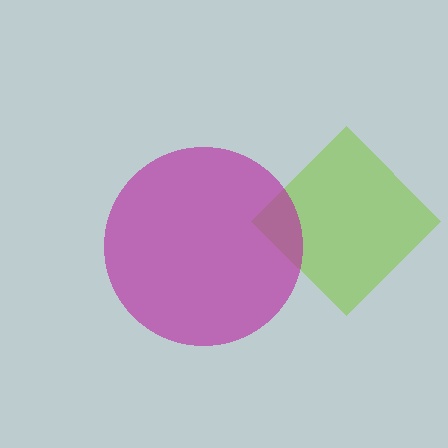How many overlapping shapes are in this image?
There are 2 overlapping shapes in the image.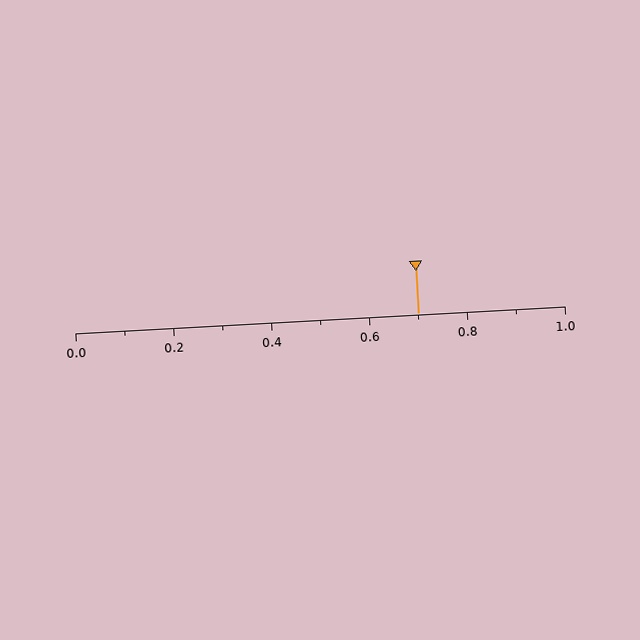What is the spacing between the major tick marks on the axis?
The major ticks are spaced 0.2 apart.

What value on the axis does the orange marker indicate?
The marker indicates approximately 0.7.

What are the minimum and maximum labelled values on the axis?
The axis runs from 0.0 to 1.0.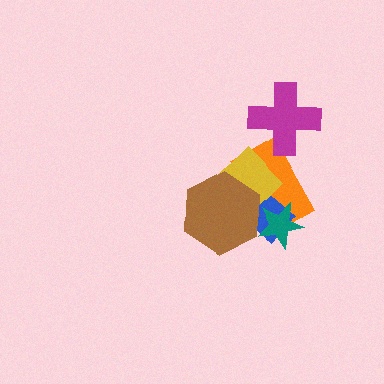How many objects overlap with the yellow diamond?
4 objects overlap with the yellow diamond.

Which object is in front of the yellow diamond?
The brown hexagon is in front of the yellow diamond.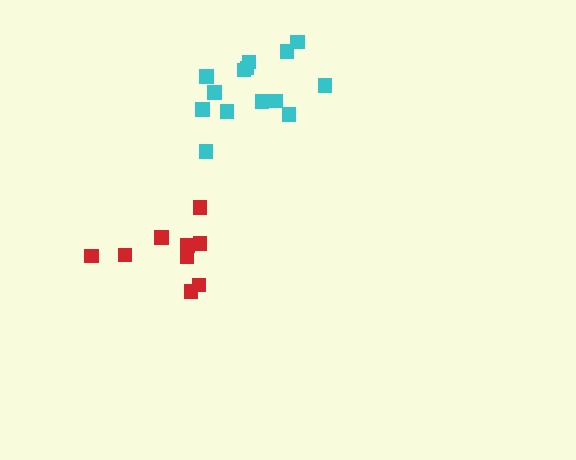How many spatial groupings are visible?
There are 2 spatial groupings.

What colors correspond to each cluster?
The clusters are colored: cyan, red.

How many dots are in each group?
Group 1: 14 dots, Group 2: 9 dots (23 total).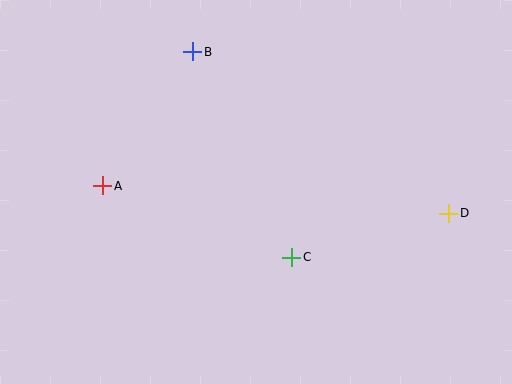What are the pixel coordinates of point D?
Point D is at (449, 213).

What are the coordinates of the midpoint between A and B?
The midpoint between A and B is at (148, 119).